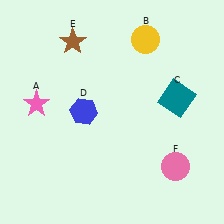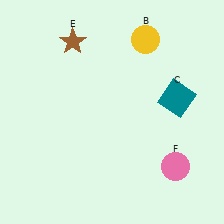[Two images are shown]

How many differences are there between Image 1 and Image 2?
There are 2 differences between the two images.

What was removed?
The pink star (A), the blue hexagon (D) were removed in Image 2.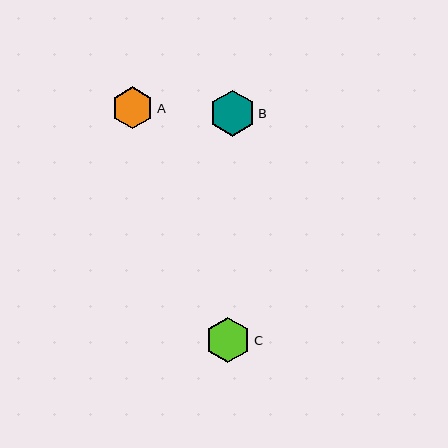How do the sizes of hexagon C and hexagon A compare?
Hexagon C and hexagon A are approximately the same size.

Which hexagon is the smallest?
Hexagon A is the smallest with a size of approximately 43 pixels.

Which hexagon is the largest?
Hexagon B is the largest with a size of approximately 46 pixels.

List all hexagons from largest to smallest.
From largest to smallest: B, C, A.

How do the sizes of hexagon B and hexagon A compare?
Hexagon B and hexagon A are approximately the same size.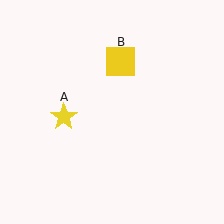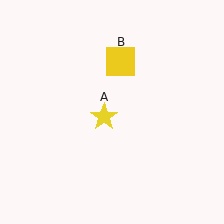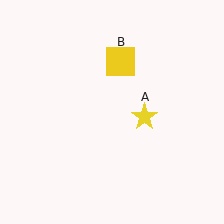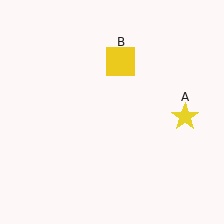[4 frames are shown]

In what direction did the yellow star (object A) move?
The yellow star (object A) moved right.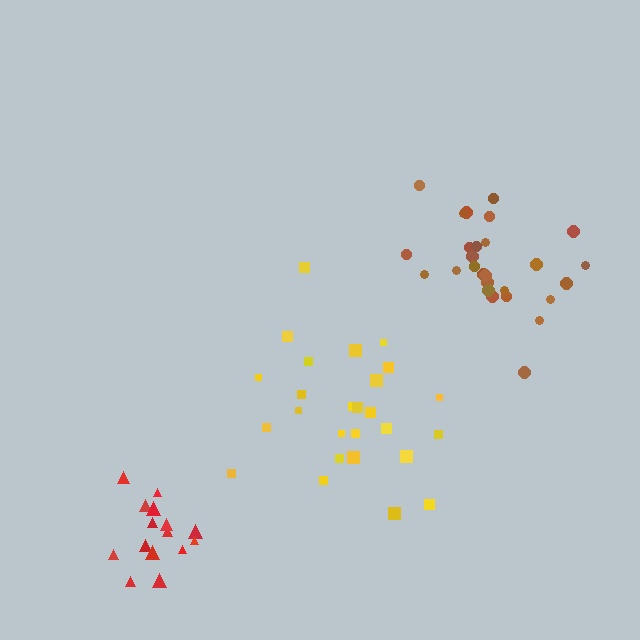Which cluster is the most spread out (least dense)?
Yellow.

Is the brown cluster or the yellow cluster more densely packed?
Brown.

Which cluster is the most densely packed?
Red.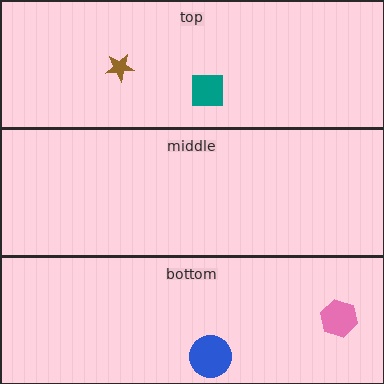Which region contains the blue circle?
The bottom region.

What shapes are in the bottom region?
The pink hexagon, the blue circle.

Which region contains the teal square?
The top region.